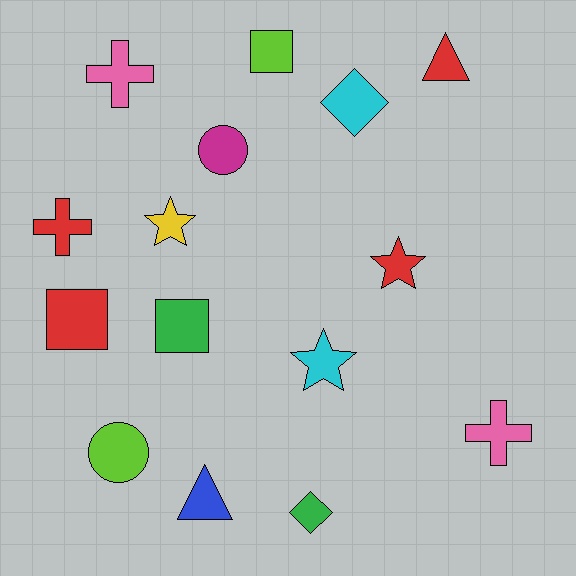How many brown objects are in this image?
There are no brown objects.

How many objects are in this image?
There are 15 objects.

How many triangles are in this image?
There are 2 triangles.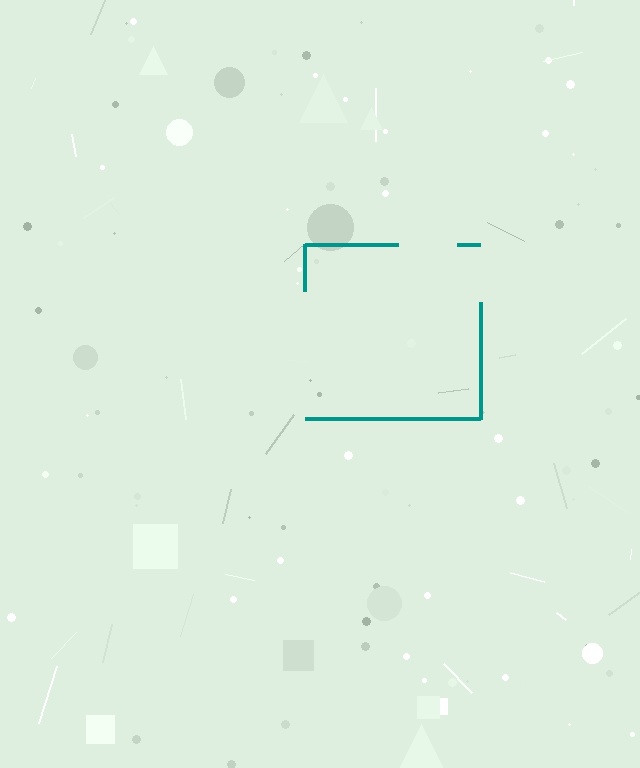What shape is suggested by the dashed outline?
The dashed outline suggests a square.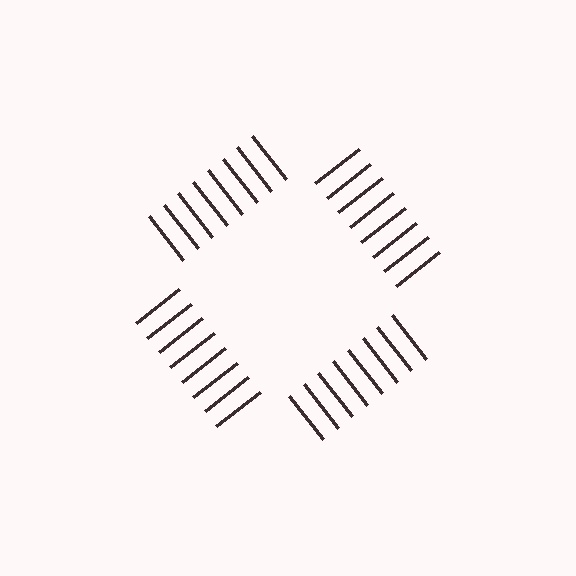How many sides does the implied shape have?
4 sides — the line-ends trace a square.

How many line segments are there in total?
32 — 8 along each of the 4 edges.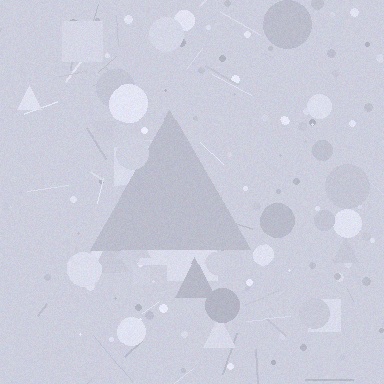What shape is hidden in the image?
A triangle is hidden in the image.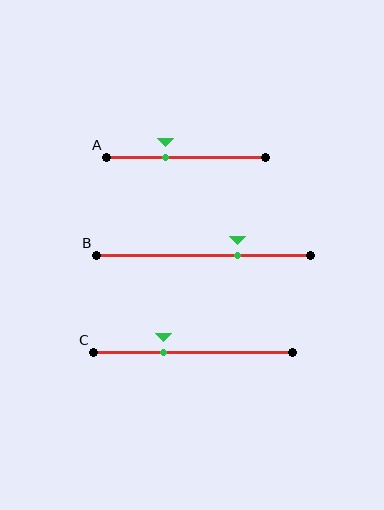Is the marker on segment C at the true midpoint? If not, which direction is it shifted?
No, the marker on segment C is shifted to the left by about 15% of the segment length.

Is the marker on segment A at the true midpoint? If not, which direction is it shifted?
No, the marker on segment A is shifted to the left by about 13% of the segment length.